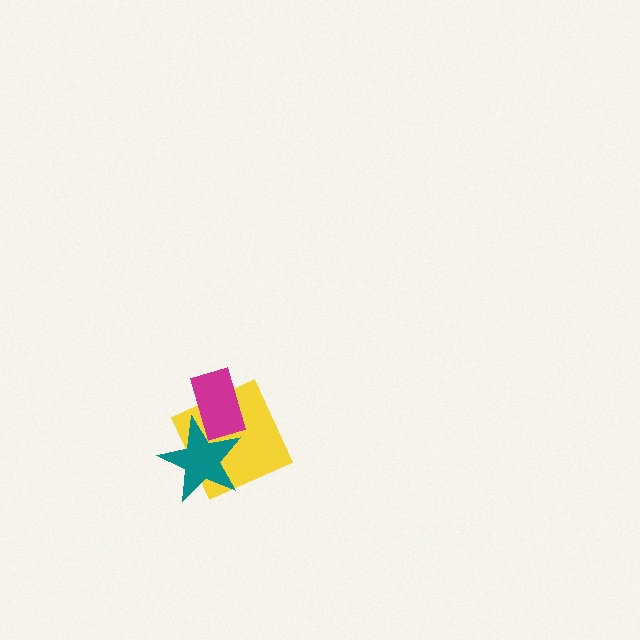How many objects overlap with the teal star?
2 objects overlap with the teal star.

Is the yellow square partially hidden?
Yes, it is partially covered by another shape.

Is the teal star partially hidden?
No, no other shape covers it.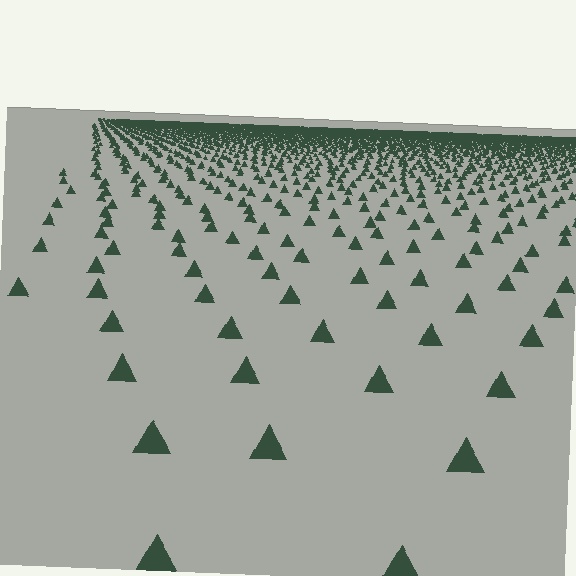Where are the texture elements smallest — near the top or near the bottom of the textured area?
Near the top.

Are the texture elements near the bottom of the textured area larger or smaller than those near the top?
Larger. Near the bottom, elements are closer to the viewer and appear at a bigger on-screen size.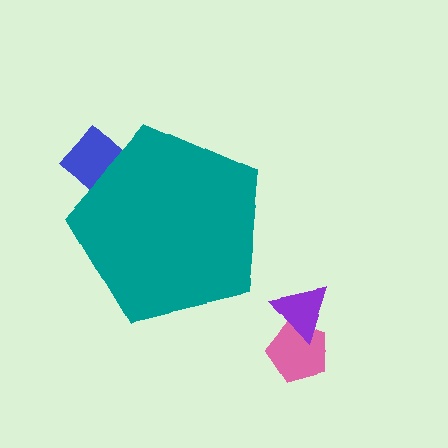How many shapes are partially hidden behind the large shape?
1 shape is partially hidden.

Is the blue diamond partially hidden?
Yes, the blue diamond is partially hidden behind the teal pentagon.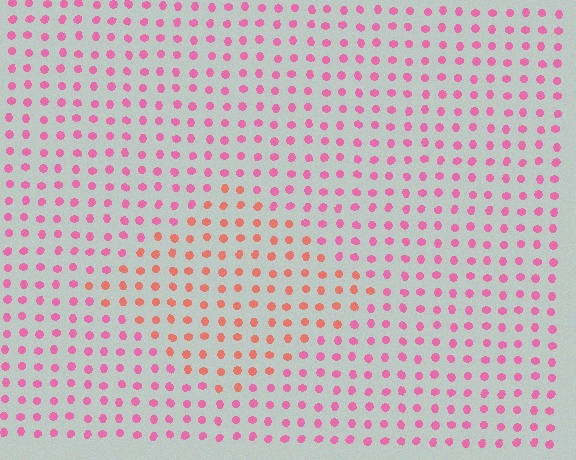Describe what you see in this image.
The image is filled with small pink elements in a uniform arrangement. A diamond-shaped region is visible where the elements are tinted to a slightly different hue, forming a subtle color boundary.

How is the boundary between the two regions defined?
The boundary is defined purely by a slight shift in hue (about 36 degrees). Spacing, size, and orientation are identical on both sides.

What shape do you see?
I see a diamond.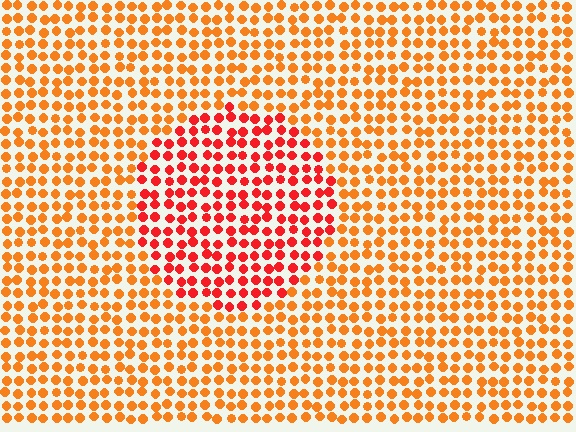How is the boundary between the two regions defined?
The boundary is defined purely by a slight shift in hue (about 30 degrees). Spacing, size, and orientation are identical on both sides.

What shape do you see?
I see a circle.